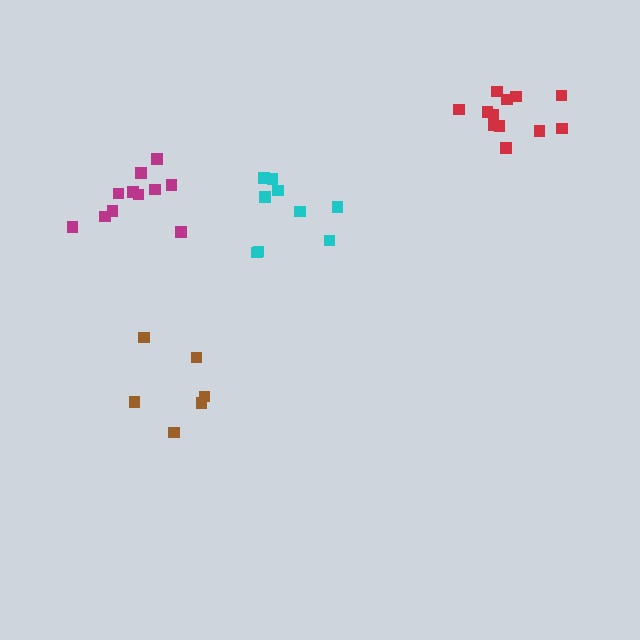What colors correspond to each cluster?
The clusters are colored: red, cyan, brown, magenta.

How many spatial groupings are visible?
There are 4 spatial groupings.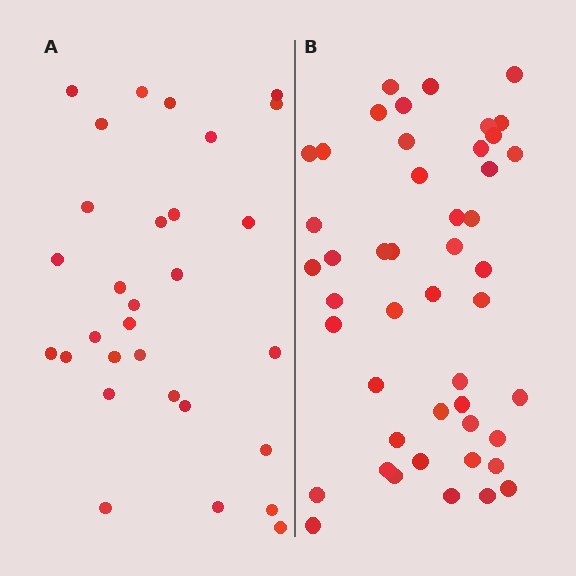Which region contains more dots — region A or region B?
Region B (the right region) has more dots.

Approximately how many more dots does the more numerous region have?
Region B has approximately 15 more dots than region A.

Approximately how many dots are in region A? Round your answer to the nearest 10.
About 30 dots.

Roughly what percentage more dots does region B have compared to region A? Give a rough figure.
About 55% more.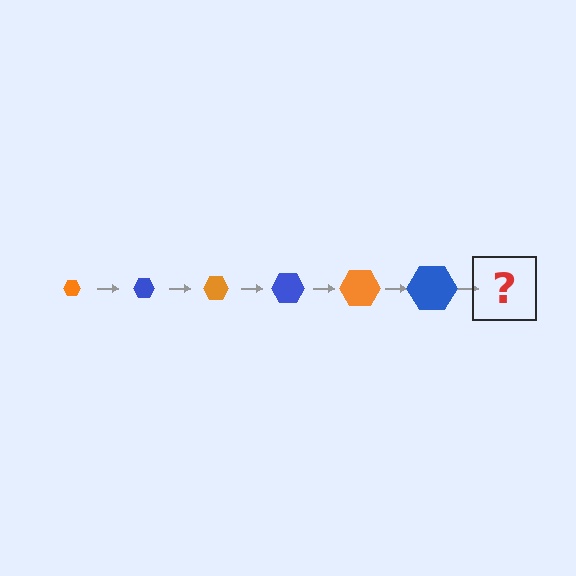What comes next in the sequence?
The next element should be an orange hexagon, larger than the previous one.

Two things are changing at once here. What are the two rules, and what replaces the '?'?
The two rules are that the hexagon grows larger each step and the color cycles through orange and blue. The '?' should be an orange hexagon, larger than the previous one.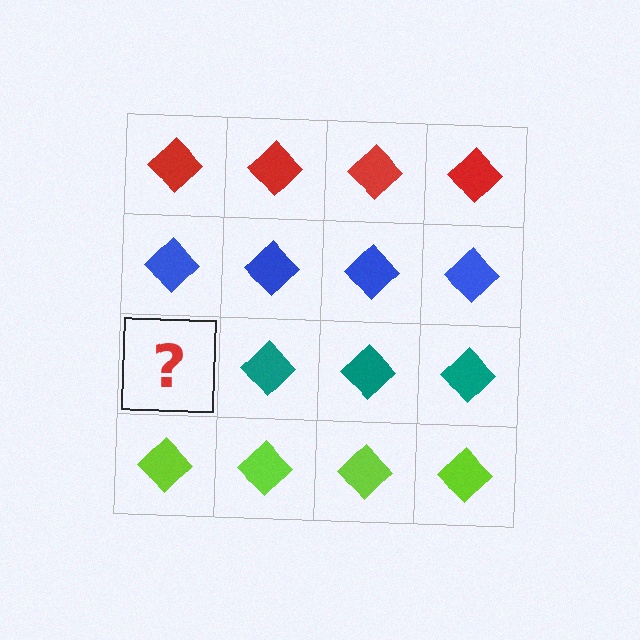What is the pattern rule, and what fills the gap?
The rule is that each row has a consistent color. The gap should be filled with a teal diamond.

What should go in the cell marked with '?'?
The missing cell should contain a teal diamond.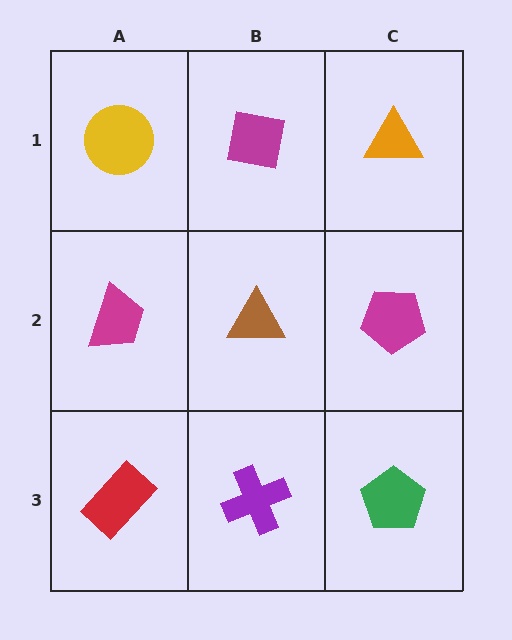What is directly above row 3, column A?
A magenta trapezoid.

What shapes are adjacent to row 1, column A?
A magenta trapezoid (row 2, column A), a magenta square (row 1, column B).